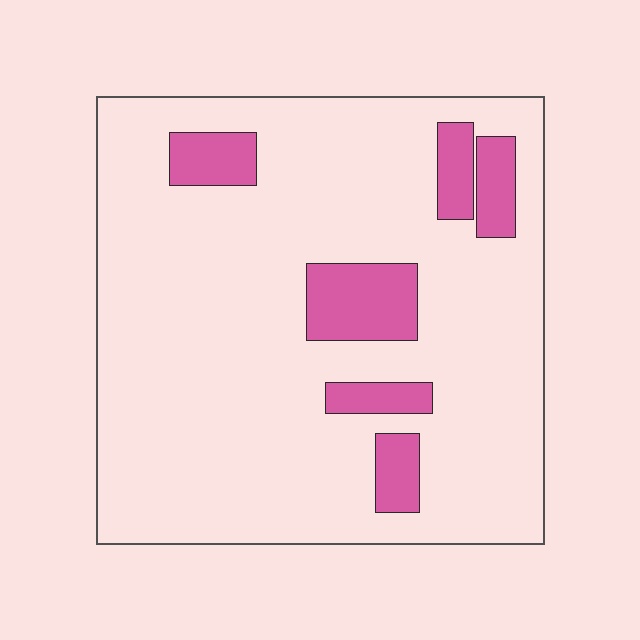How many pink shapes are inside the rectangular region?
6.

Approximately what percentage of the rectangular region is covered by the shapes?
Approximately 15%.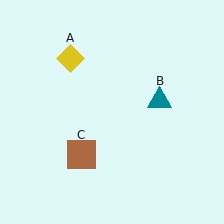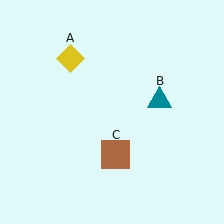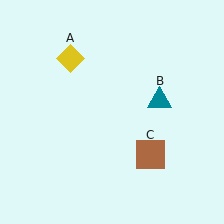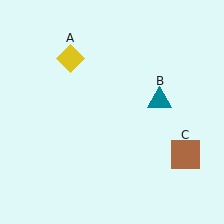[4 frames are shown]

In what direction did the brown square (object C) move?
The brown square (object C) moved right.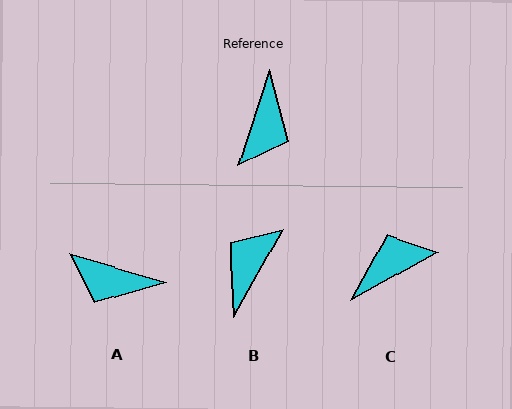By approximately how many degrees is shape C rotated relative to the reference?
Approximately 137 degrees counter-clockwise.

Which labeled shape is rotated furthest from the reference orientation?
B, about 169 degrees away.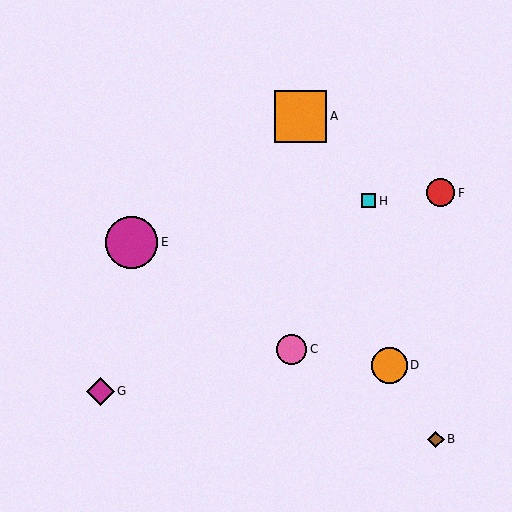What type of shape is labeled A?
Shape A is an orange square.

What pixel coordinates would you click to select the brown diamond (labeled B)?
Click at (436, 439) to select the brown diamond B.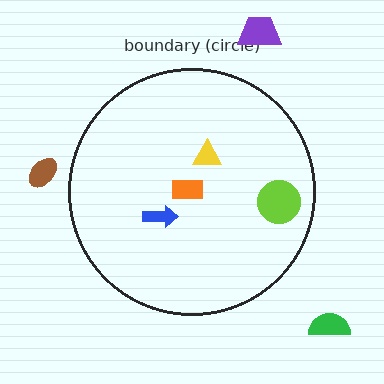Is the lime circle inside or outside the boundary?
Inside.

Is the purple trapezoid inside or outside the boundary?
Outside.